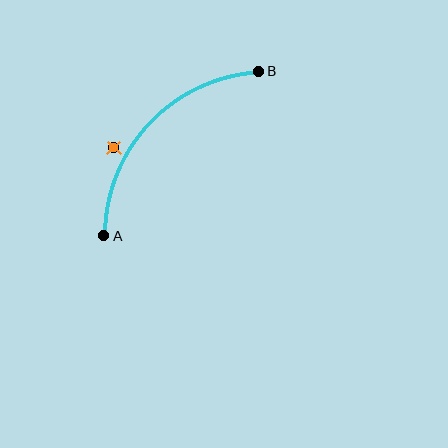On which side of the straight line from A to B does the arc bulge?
The arc bulges above and to the left of the straight line connecting A and B.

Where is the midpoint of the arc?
The arc midpoint is the point on the curve farthest from the straight line joining A and B. It sits above and to the left of that line.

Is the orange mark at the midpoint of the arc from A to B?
No — the orange mark does not lie on the arc at all. It sits slightly outside the curve.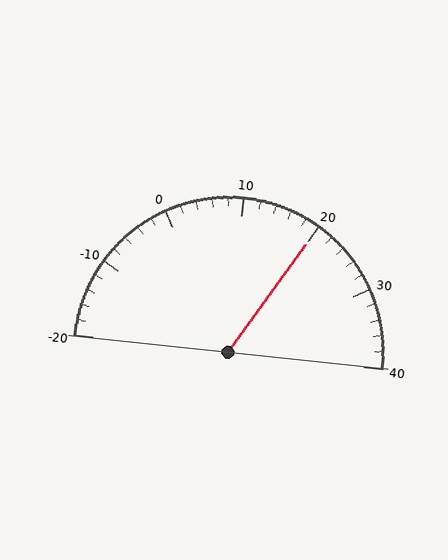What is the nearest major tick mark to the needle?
The nearest major tick mark is 20.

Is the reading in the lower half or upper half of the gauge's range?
The reading is in the upper half of the range (-20 to 40).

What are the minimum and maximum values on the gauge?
The gauge ranges from -20 to 40.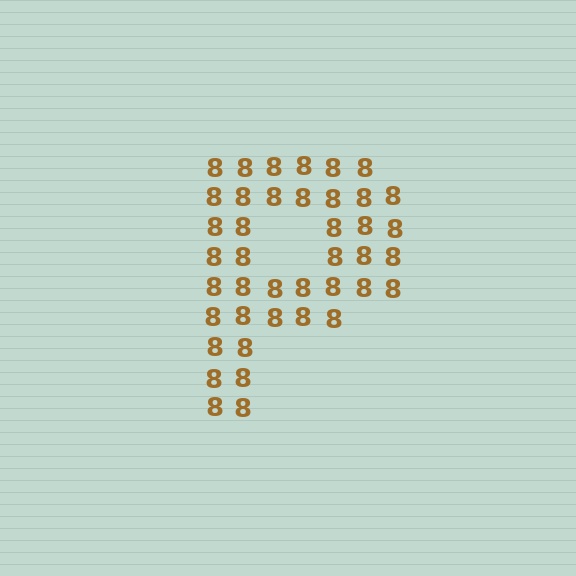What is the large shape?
The large shape is the letter P.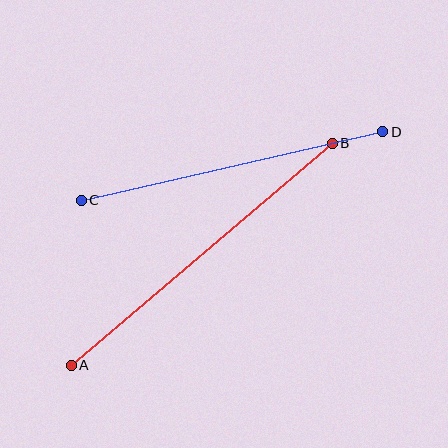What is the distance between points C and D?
The distance is approximately 310 pixels.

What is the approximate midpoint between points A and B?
The midpoint is at approximately (202, 254) pixels.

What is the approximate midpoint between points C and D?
The midpoint is at approximately (232, 166) pixels.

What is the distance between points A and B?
The distance is approximately 343 pixels.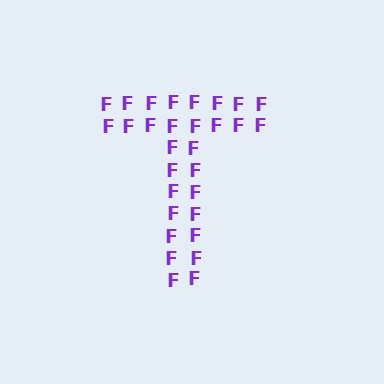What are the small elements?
The small elements are letter F's.